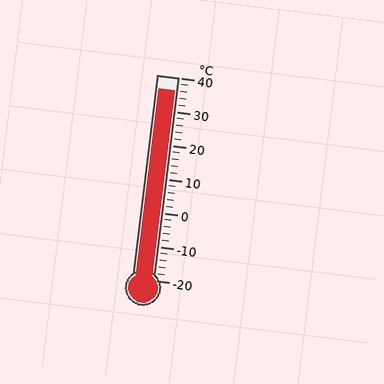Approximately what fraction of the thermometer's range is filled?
The thermometer is filled to approximately 95% of its range.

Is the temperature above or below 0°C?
The temperature is above 0°C.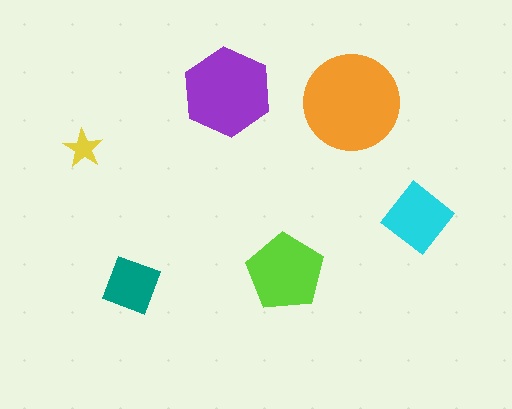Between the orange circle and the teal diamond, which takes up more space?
The orange circle.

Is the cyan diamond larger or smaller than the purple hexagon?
Smaller.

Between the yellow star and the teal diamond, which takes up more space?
The teal diamond.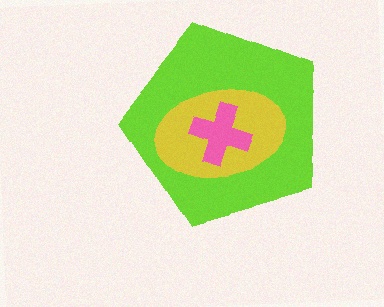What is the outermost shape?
The lime pentagon.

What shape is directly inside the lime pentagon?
The yellow ellipse.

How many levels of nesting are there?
3.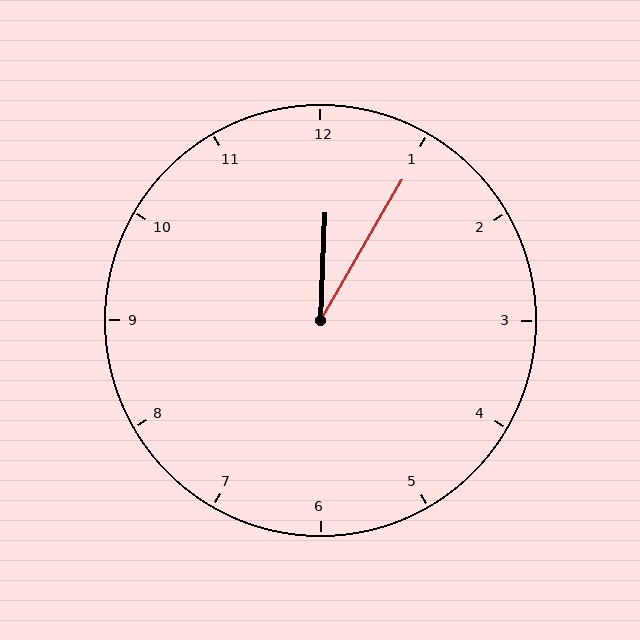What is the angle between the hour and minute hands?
Approximately 28 degrees.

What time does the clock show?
12:05.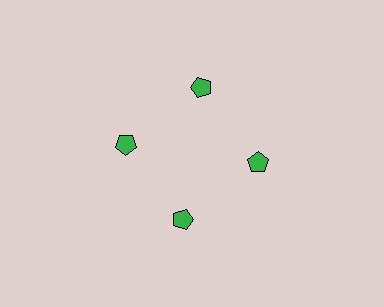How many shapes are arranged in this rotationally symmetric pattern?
There are 4 shapes, arranged in 4 groups of 1.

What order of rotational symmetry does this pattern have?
This pattern has 4-fold rotational symmetry.